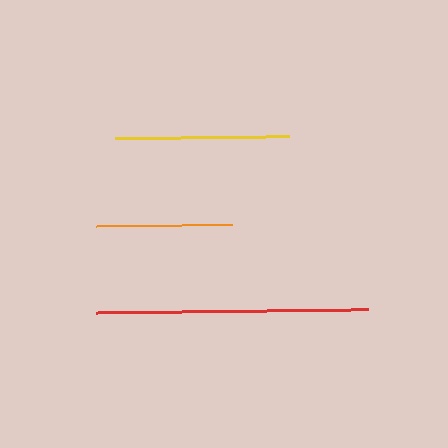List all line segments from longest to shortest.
From longest to shortest: red, yellow, orange.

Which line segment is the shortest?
The orange line is the shortest at approximately 135 pixels.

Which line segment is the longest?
The red line is the longest at approximately 272 pixels.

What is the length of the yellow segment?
The yellow segment is approximately 175 pixels long.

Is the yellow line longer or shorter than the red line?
The red line is longer than the yellow line.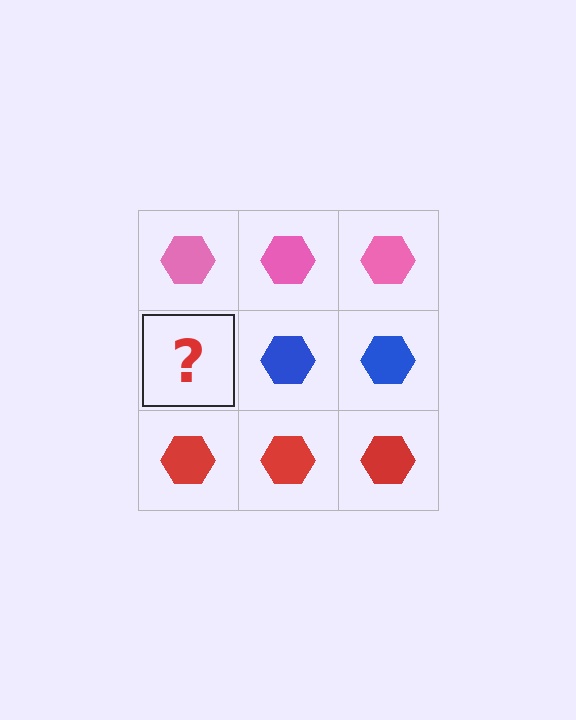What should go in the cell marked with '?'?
The missing cell should contain a blue hexagon.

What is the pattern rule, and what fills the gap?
The rule is that each row has a consistent color. The gap should be filled with a blue hexagon.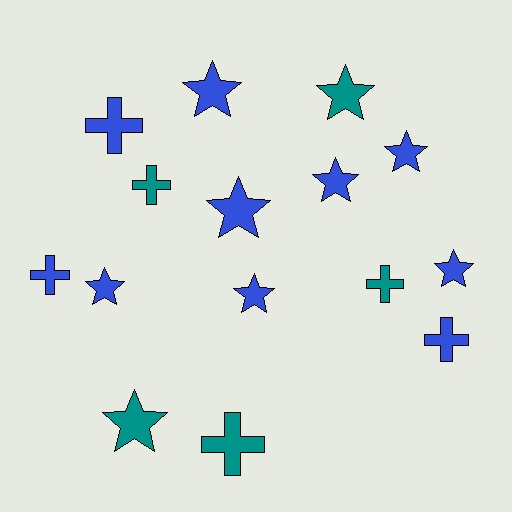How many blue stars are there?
There are 7 blue stars.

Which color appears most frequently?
Blue, with 10 objects.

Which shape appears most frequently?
Star, with 9 objects.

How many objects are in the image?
There are 15 objects.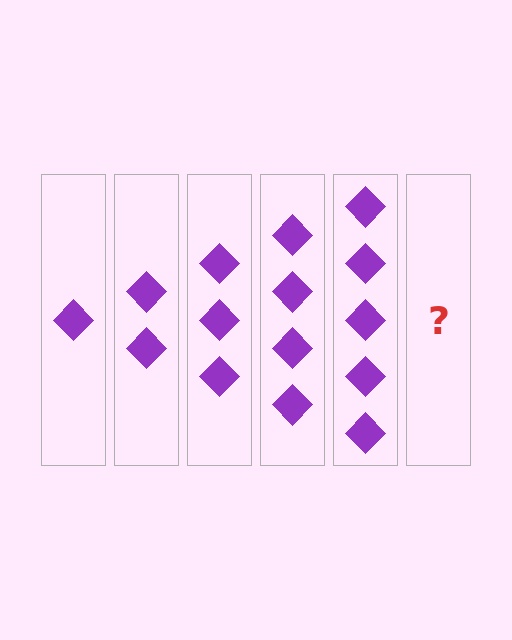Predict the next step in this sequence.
The next step is 6 diamonds.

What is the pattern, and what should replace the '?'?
The pattern is that each step adds one more diamond. The '?' should be 6 diamonds.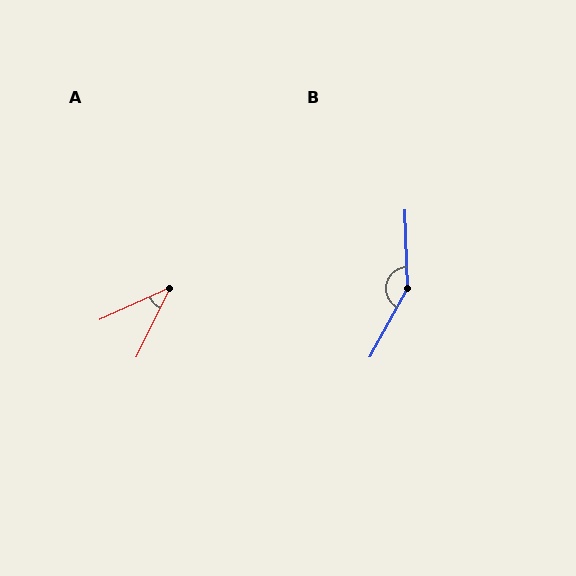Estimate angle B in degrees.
Approximately 150 degrees.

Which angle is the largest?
B, at approximately 150 degrees.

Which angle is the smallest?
A, at approximately 40 degrees.